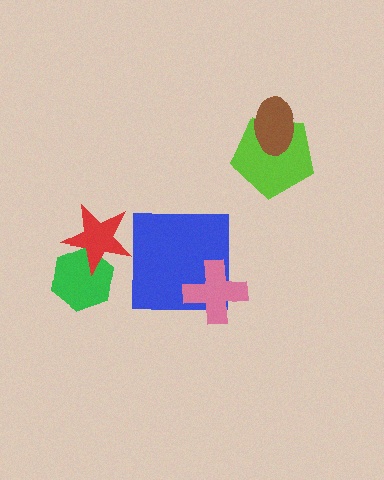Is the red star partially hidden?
No, no other shape covers it.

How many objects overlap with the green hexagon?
1 object overlaps with the green hexagon.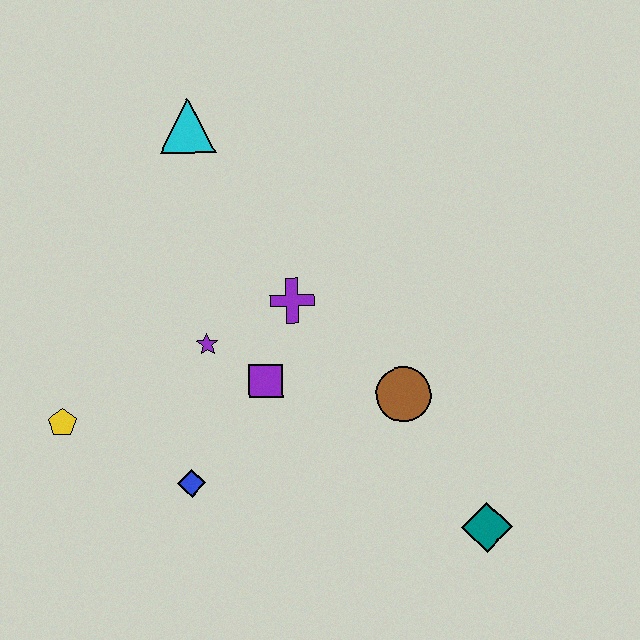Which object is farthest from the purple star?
The teal diamond is farthest from the purple star.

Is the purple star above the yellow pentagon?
Yes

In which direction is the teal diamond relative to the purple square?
The teal diamond is to the right of the purple square.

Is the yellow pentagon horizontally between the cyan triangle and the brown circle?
No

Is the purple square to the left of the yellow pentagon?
No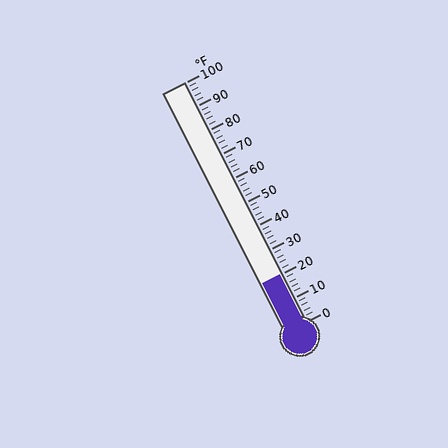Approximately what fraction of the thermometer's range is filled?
The thermometer is filled to approximately 20% of its range.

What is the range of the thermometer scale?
The thermometer scale ranges from 0°F to 100°F.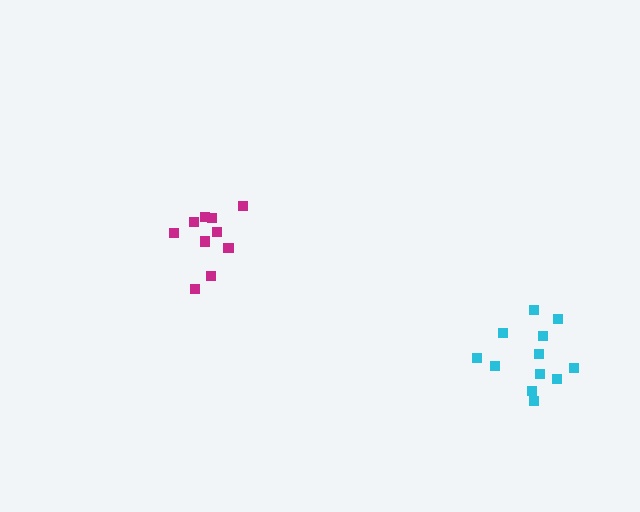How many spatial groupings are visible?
There are 2 spatial groupings.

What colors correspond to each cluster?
The clusters are colored: magenta, cyan.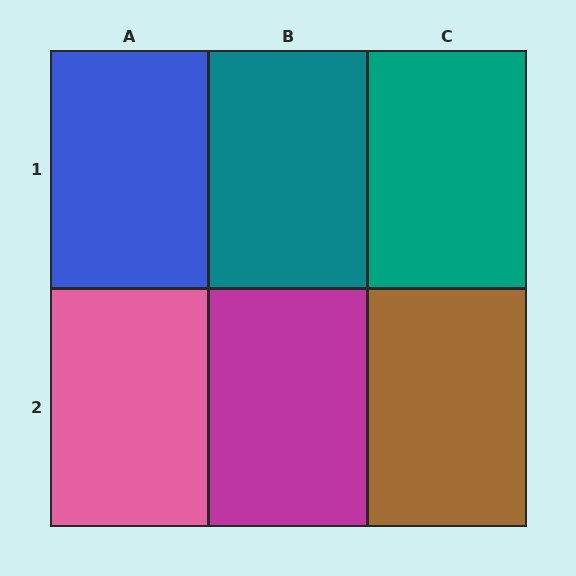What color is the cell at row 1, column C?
Teal.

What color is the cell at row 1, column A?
Blue.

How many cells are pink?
1 cell is pink.